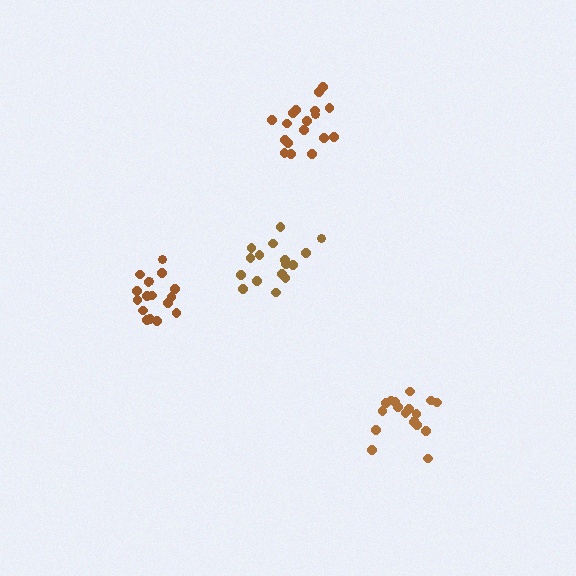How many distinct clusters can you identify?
There are 4 distinct clusters.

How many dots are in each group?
Group 1: 17 dots, Group 2: 18 dots, Group 3: 16 dots, Group 4: 18 dots (69 total).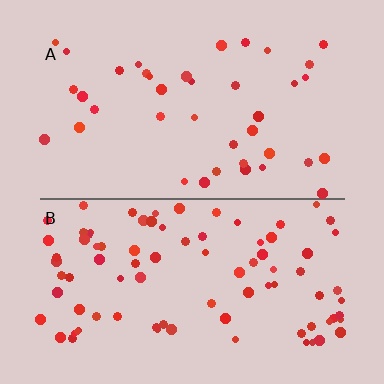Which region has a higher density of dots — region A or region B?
B (the bottom).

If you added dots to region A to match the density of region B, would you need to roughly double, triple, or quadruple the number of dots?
Approximately double.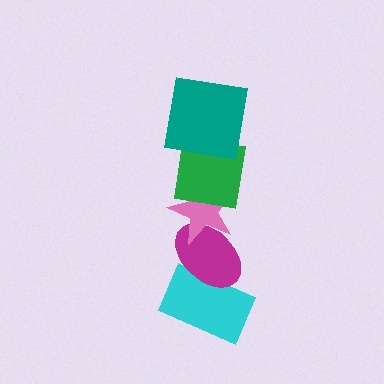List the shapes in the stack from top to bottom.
From top to bottom: the teal square, the green square, the pink star, the magenta ellipse, the cyan rectangle.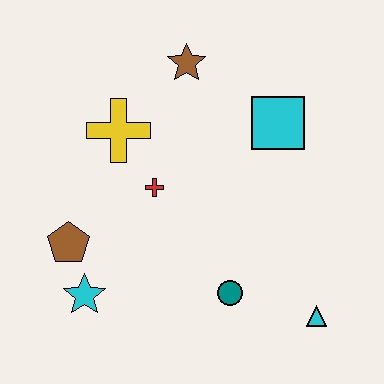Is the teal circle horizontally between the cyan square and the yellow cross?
Yes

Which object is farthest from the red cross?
The cyan triangle is farthest from the red cross.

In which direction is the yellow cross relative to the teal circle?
The yellow cross is above the teal circle.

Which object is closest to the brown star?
The yellow cross is closest to the brown star.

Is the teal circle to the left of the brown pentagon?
No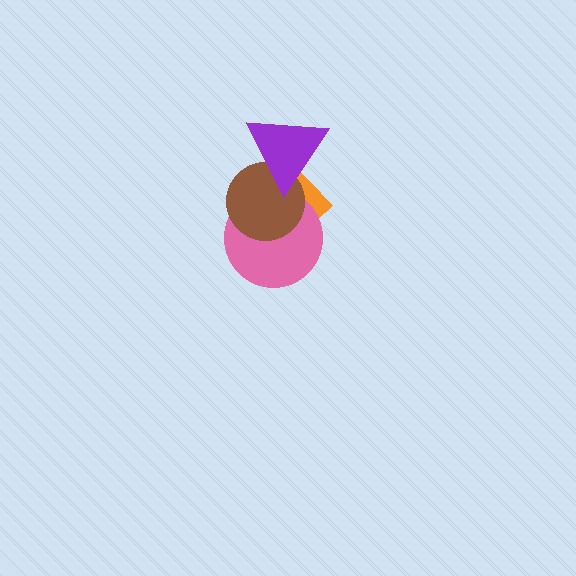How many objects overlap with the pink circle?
2 objects overlap with the pink circle.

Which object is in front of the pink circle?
The brown circle is in front of the pink circle.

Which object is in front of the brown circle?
The purple triangle is in front of the brown circle.